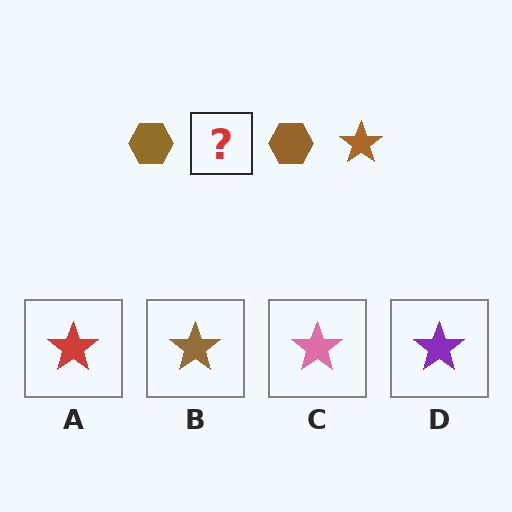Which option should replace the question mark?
Option B.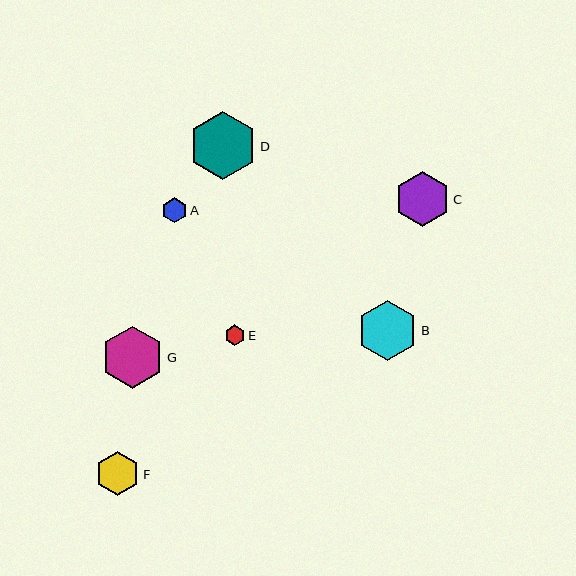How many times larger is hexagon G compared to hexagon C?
Hexagon G is approximately 1.1 times the size of hexagon C.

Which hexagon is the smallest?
Hexagon E is the smallest with a size of approximately 20 pixels.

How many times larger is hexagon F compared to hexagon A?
Hexagon F is approximately 1.8 times the size of hexagon A.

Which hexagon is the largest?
Hexagon D is the largest with a size of approximately 68 pixels.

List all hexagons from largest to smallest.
From largest to smallest: D, G, B, C, F, A, E.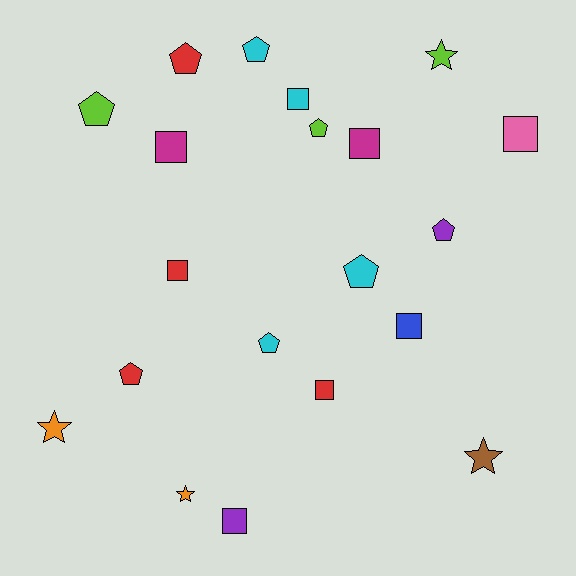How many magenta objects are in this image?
There are 2 magenta objects.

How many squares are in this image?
There are 8 squares.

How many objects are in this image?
There are 20 objects.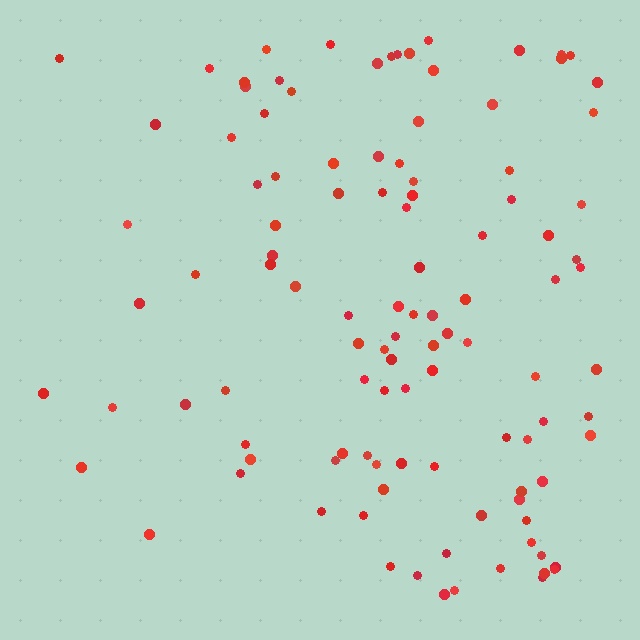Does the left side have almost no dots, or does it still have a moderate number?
Still a moderate number, just noticeably fewer than the right.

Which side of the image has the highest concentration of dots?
The right.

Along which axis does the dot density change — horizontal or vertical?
Horizontal.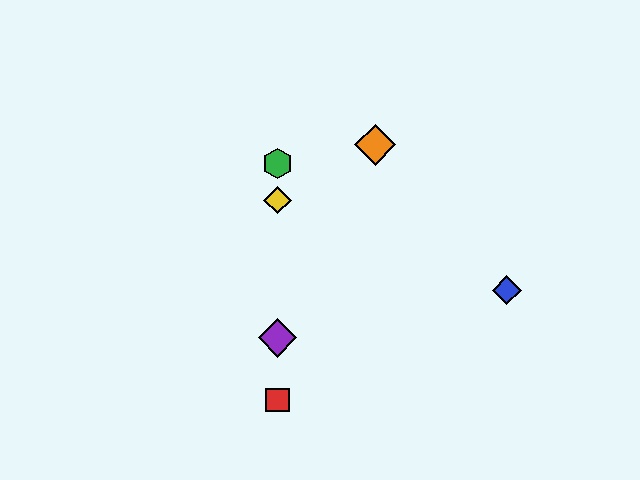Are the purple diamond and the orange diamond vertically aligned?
No, the purple diamond is at x≈277 and the orange diamond is at x≈375.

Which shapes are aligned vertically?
The red square, the green hexagon, the yellow diamond, the purple diamond are aligned vertically.